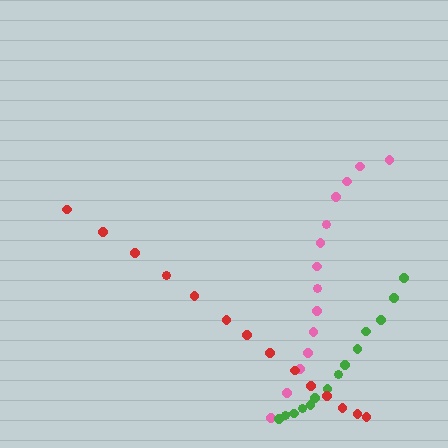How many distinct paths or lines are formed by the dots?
There are 3 distinct paths.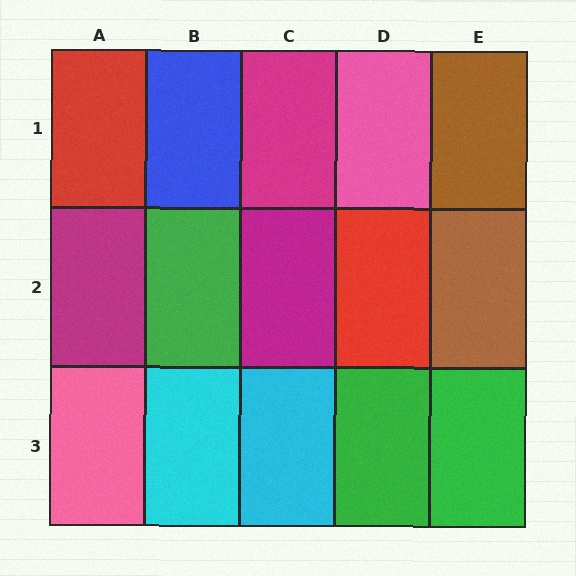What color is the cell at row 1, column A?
Red.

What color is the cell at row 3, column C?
Cyan.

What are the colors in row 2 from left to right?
Magenta, green, magenta, red, brown.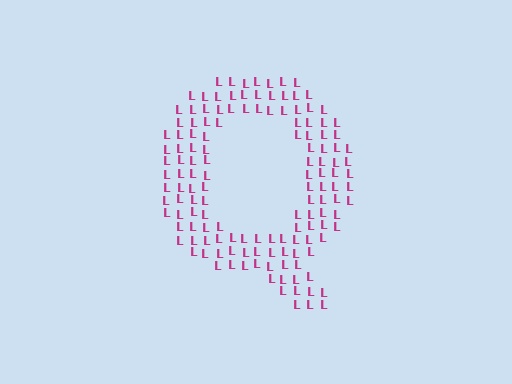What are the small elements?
The small elements are letter L's.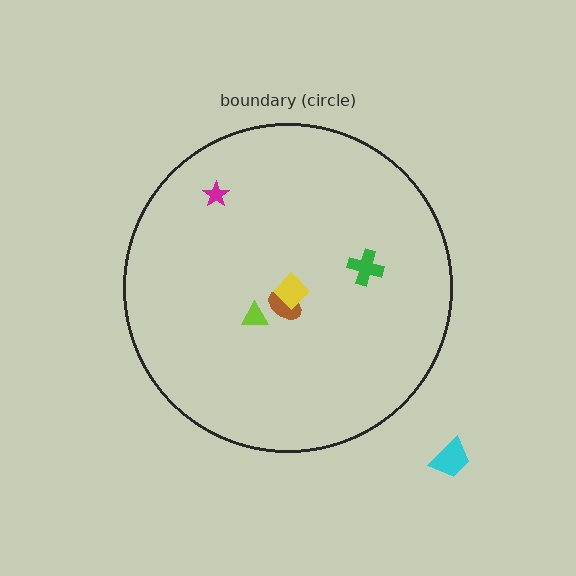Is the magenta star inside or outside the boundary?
Inside.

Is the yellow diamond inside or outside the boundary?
Inside.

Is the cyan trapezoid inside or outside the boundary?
Outside.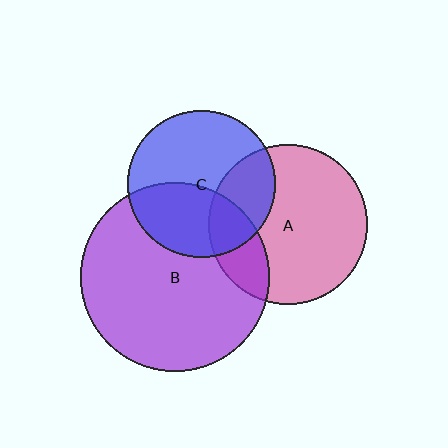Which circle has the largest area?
Circle B (purple).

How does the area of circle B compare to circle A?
Approximately 1.4 times.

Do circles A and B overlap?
Yes.